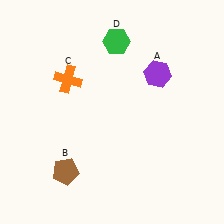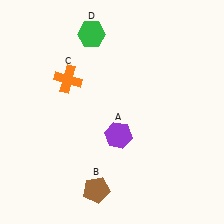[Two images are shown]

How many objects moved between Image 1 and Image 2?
3 objects moved between the two images.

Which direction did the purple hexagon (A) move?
The purple hexagon (A) moved down.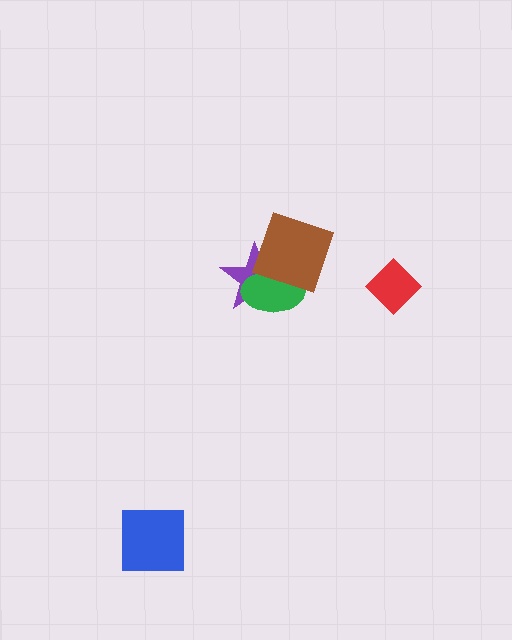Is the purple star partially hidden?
Yes, it is partially covered by another shape.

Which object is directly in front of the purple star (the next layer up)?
The green ellipse is directly in front of the purple star.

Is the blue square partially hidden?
No, no other shape covers it.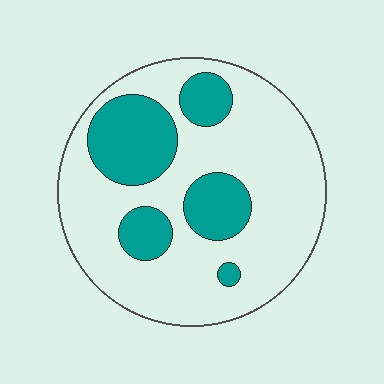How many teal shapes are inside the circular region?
5.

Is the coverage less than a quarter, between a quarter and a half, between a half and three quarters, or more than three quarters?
Between a quarter and a half.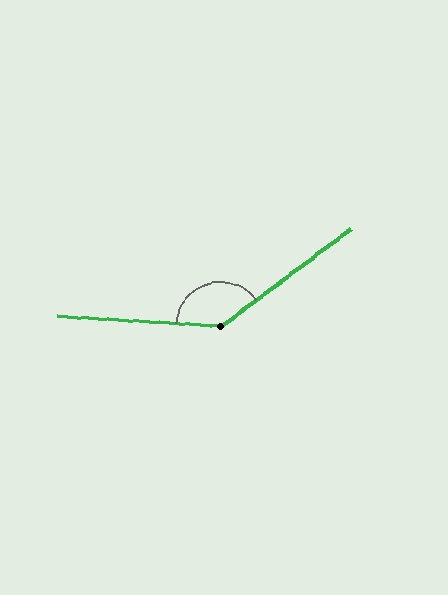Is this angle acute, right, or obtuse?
It is obtuse.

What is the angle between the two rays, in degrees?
Approximately 140 degrees.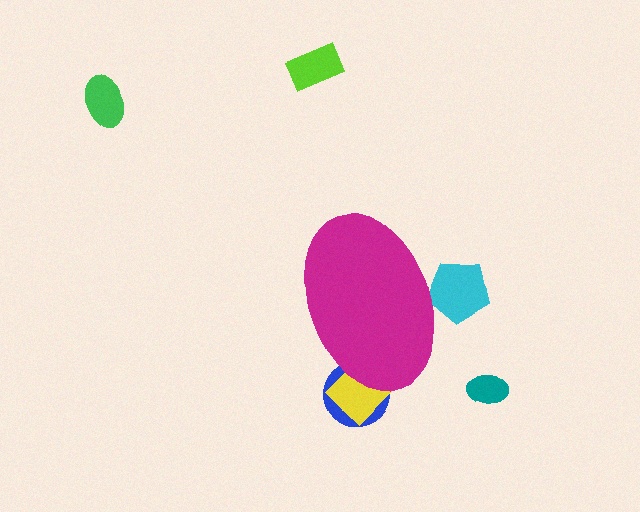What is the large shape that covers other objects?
A magenta ellipse.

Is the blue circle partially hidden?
Yes, the blue circle is partially hidden behind the magenta ellipse.